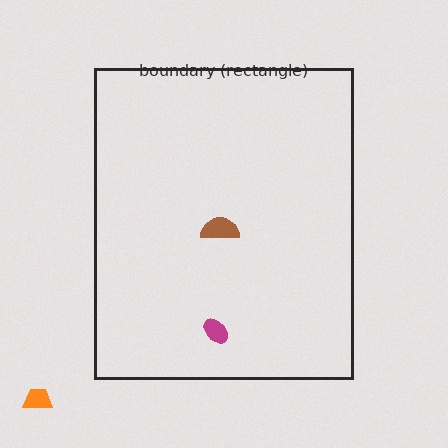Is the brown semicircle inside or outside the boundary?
Inside.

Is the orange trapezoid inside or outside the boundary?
Outside.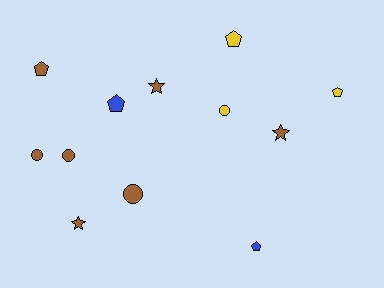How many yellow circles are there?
There is 1 yellow circle.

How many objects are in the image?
There are 12 objects.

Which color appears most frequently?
Brown, with 7 objects.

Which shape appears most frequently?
Pentagon, with 5 objects.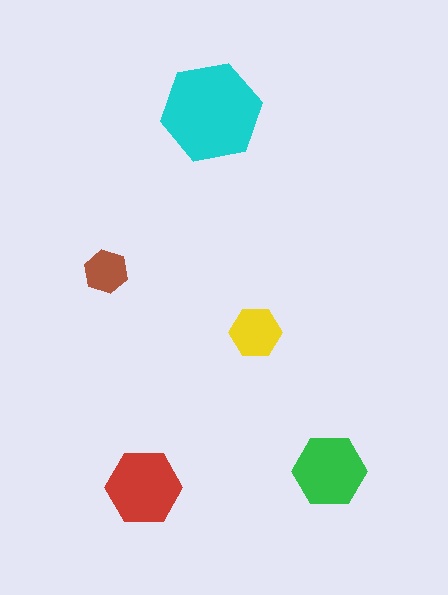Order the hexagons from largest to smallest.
the cyan one, the red one, the green one, the yellow one, the brown one.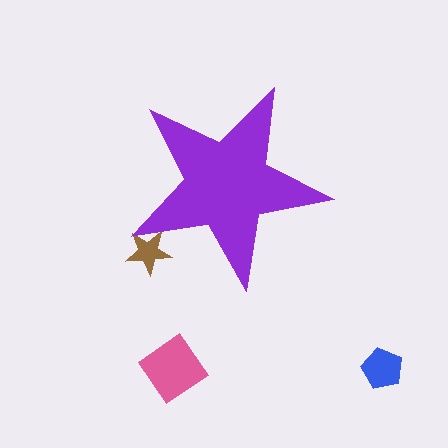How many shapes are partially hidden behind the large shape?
1 shape is partially hidden.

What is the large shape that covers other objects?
A purple star.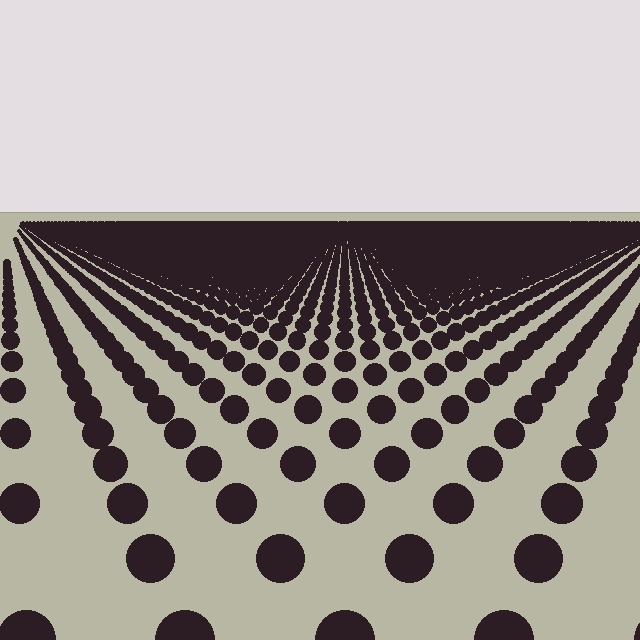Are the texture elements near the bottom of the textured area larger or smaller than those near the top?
Larger. Near the bottom, elements are closer to the viewer and appear at a bigger on-screen size.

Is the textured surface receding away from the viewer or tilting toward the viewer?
The surface is receding away from the viewer. Texture elements get smaller and denser toward the top.